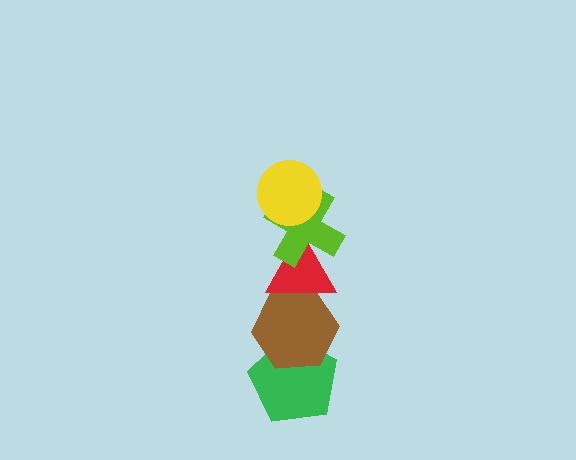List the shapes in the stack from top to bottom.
From top to bottom: the yellow circle, the lime cross, the red triangle, the brown hexagon, the green pentagon.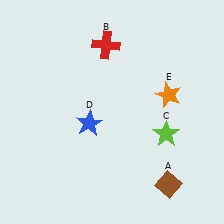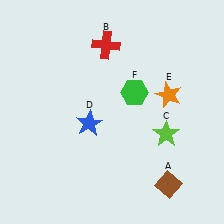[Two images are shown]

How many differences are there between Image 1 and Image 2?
There is 1 difference between the two images.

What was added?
A green hexagon (F) was added in Image 2.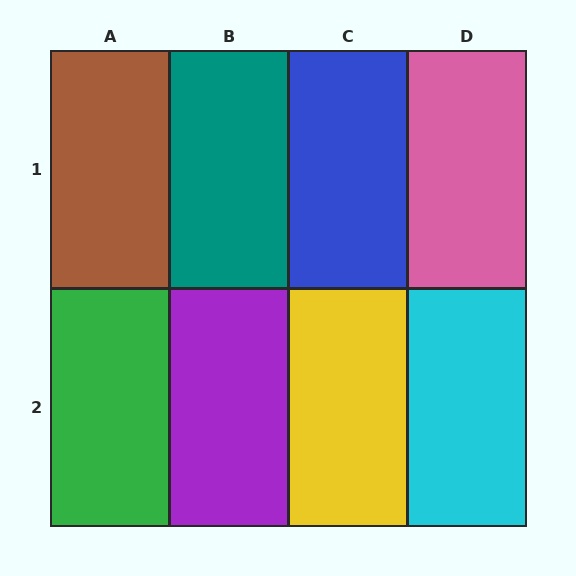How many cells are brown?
1 cell is brown.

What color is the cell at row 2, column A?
Green.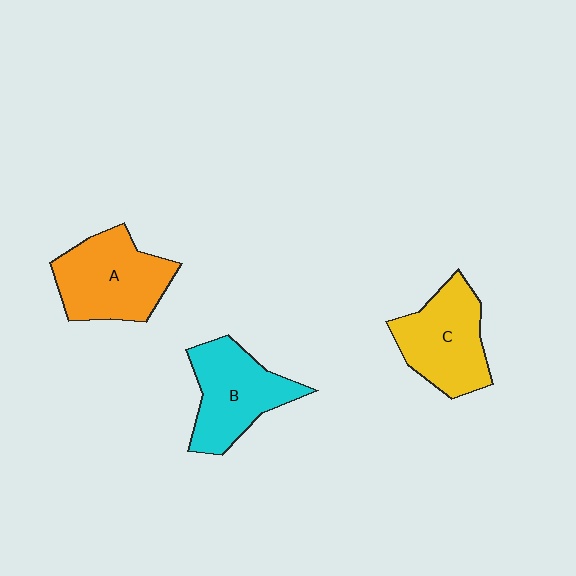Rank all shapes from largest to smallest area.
From largest to smallest: A (orange), B (cyan), C (yellow).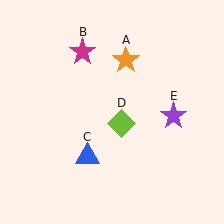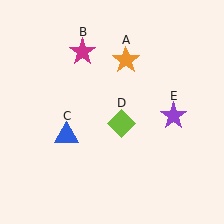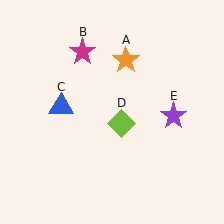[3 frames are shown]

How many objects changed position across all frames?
1 object changed position: blue triangle (object C).